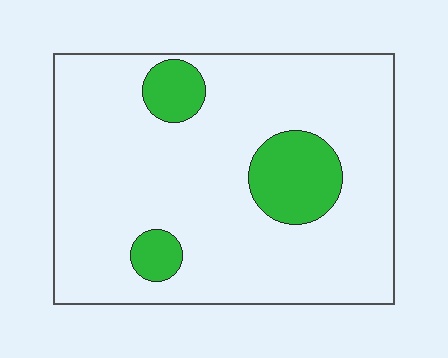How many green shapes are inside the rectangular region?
3.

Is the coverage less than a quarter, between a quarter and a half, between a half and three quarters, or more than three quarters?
Less than a quarter.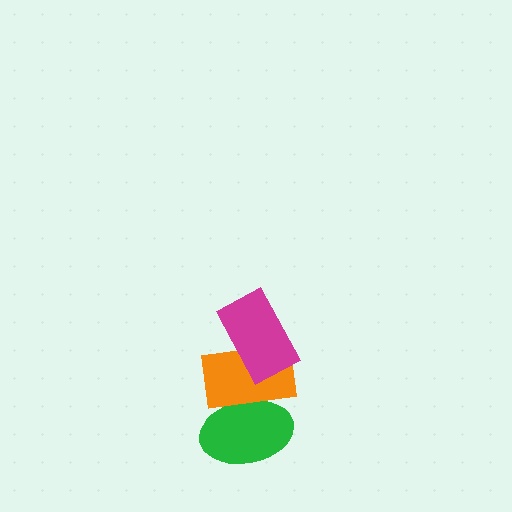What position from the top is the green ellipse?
The green ellipse is 3rd from the top.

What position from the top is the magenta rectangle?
The magenta rectangle is 1st from the top.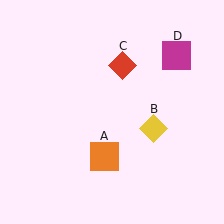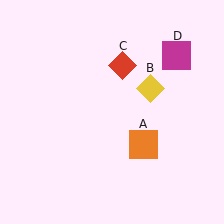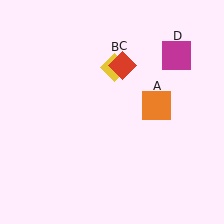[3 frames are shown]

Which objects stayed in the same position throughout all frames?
Red diamond (object C) and magenta square (object D) remained stationary.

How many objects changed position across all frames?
2 objects changed position: orange square (object A), yellow diamond (object B).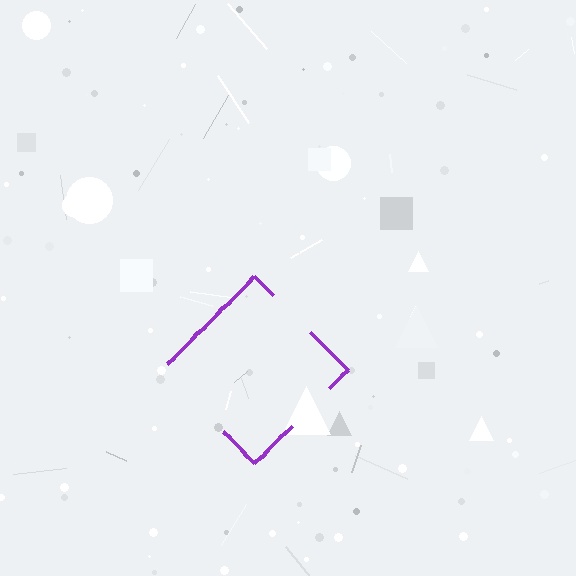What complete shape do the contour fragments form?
The contour fragments form a diamond.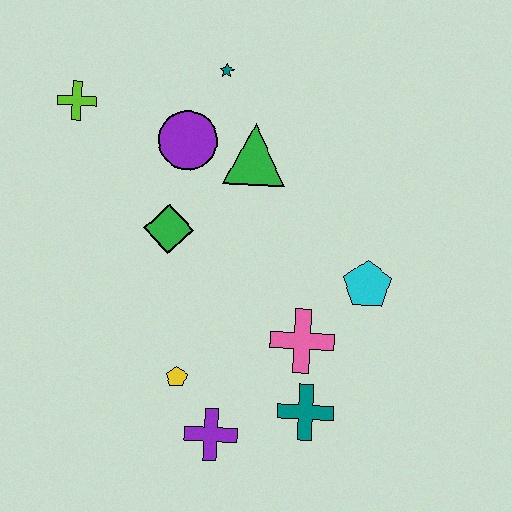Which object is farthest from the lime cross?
The teal cross is farthest from the lime cross.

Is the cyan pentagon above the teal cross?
Yes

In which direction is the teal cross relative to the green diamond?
The teal cross is below the green diamond.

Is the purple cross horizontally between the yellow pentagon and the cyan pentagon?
Yes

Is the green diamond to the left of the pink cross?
Yes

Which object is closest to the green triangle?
The purple circle is closest to the green triangle.